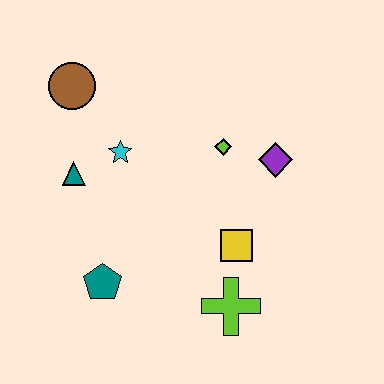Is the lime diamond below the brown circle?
Yes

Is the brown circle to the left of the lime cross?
Yes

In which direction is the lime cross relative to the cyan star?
The lime cross is below the cyan star.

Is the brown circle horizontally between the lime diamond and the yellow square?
No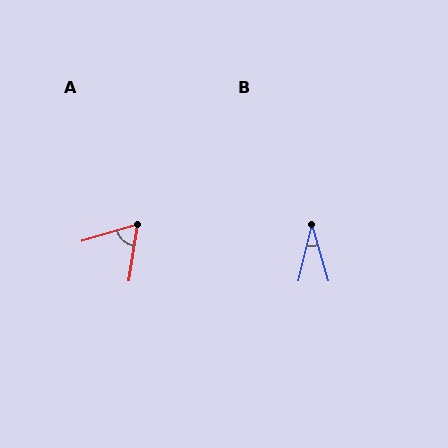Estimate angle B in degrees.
Approximately 30 degrees.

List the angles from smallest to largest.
B (30°), A (66°).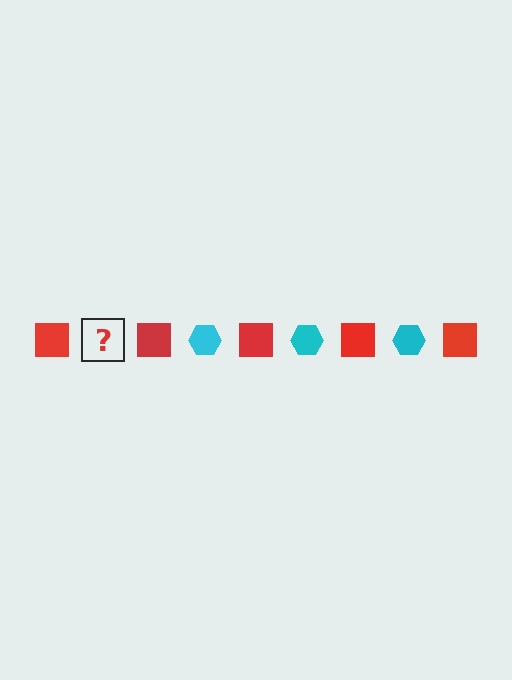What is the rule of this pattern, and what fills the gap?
The rule is that the pattern alternates between red square and cyan hexagon. The gap should be filled with a cyan hexagon.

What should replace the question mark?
The question mark should be replaced with a cyan hexagon.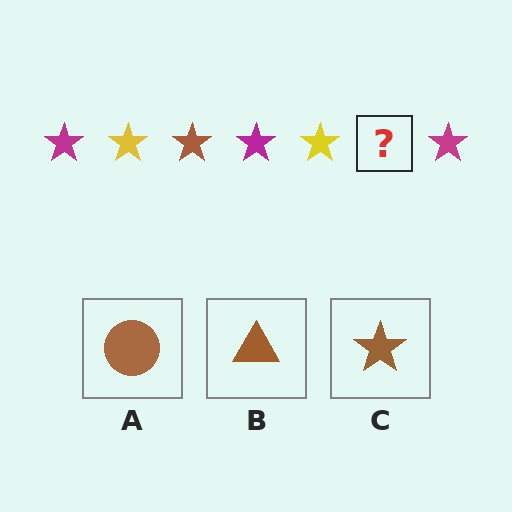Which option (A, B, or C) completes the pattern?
C.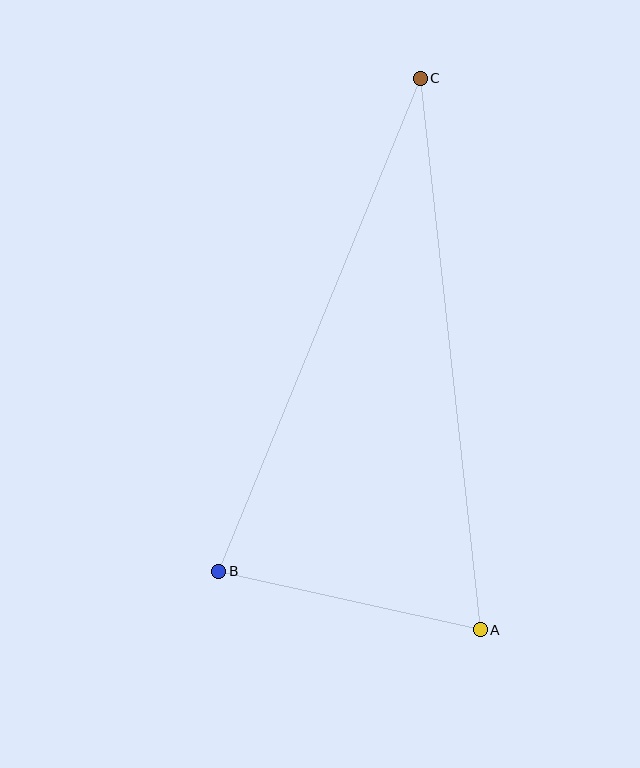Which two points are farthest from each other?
Points A and C are farthest from each other.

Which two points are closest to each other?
Points A and B are closest to each other.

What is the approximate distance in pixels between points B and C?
The distance between B and C is approximately 533 pixels.